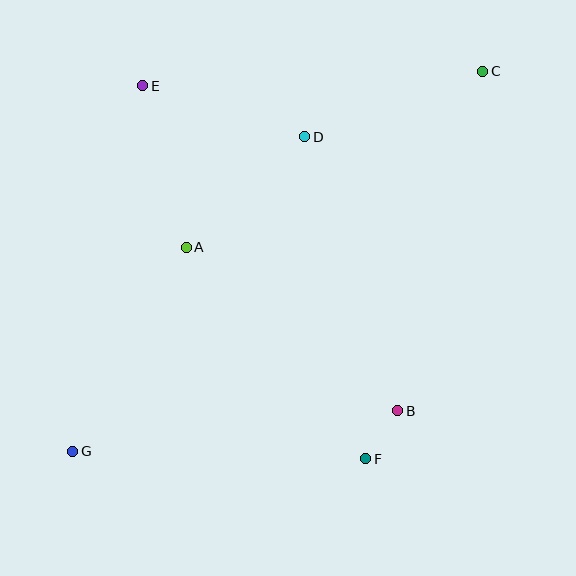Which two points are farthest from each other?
Points C and G are farthest from each other.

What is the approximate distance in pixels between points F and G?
The distance between F and G is approximately 293 pixels.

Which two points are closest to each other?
Points B and F are closest to each other.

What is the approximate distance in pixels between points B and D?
The distance between B and D is approximately 289 pixels.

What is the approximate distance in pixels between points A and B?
The distance between A and B is approximately 267 pixels.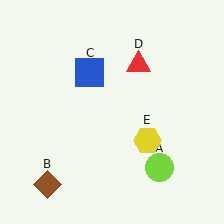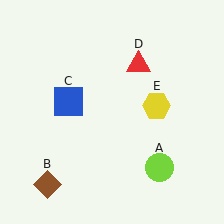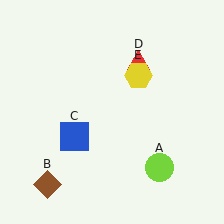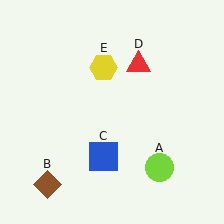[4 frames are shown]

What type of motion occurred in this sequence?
The blue square (object C), yellow hexagon (object E) rotated counterclockwise around the center of the scene.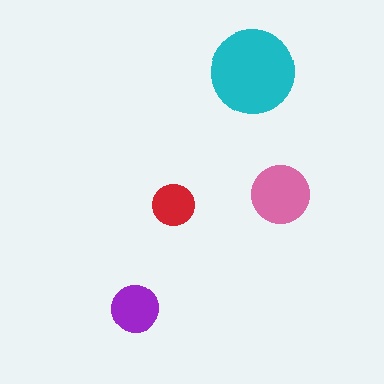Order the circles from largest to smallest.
the cyan one, the pink one, the purple one, the red one.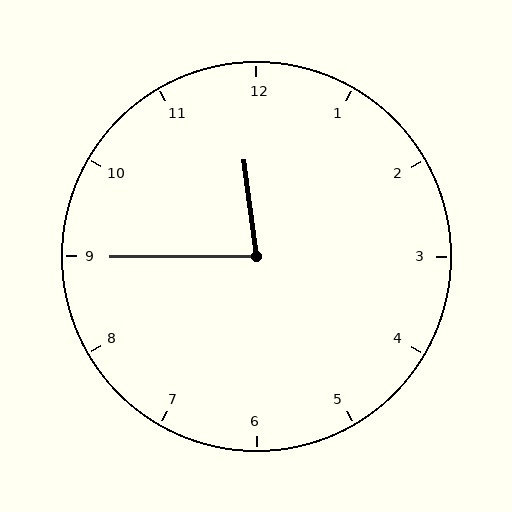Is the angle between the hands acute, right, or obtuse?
It is acute.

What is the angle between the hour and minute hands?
Approximately 82 degrees.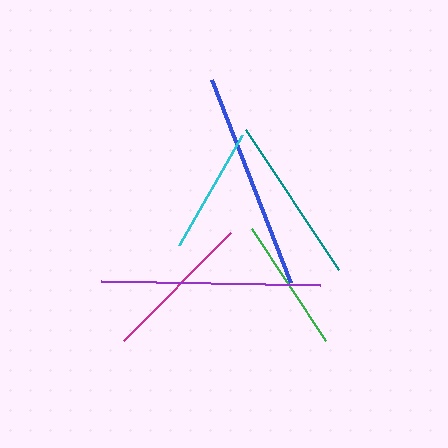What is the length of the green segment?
The green segment is approximately 134 pixels long.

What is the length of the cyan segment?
The cyan segment is approximately 127 pixels long.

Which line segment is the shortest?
The cyan line is the shortest at approximately 127 pixels.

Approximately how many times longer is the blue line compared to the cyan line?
The blue line is approximately 1.7 times the length of the cyan line.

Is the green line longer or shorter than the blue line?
The blue line is longer than the green line.